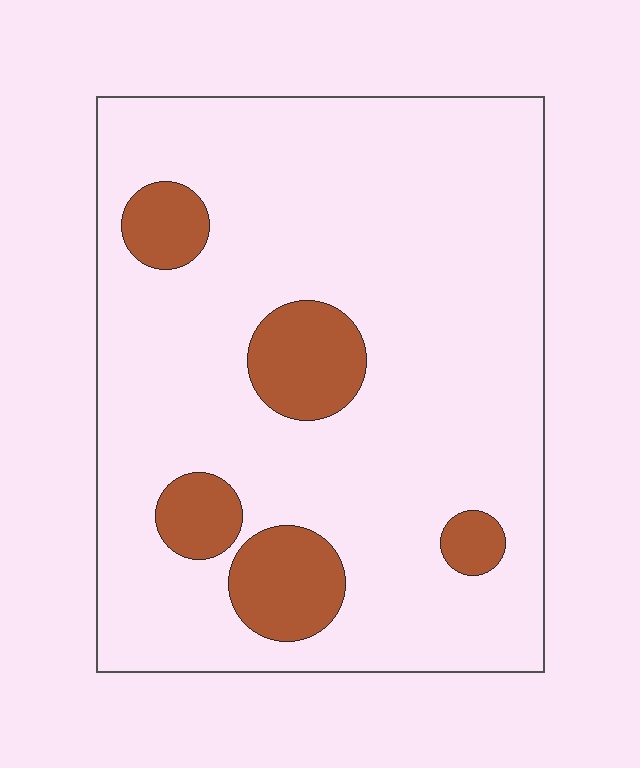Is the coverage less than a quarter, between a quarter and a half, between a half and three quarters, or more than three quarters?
Less than a quarter.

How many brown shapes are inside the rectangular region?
5.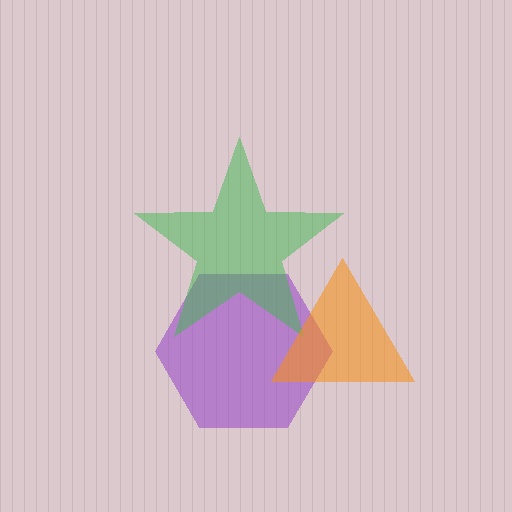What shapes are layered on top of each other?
The layered shapes are: a purple hexagon, a green star, an orange triangle.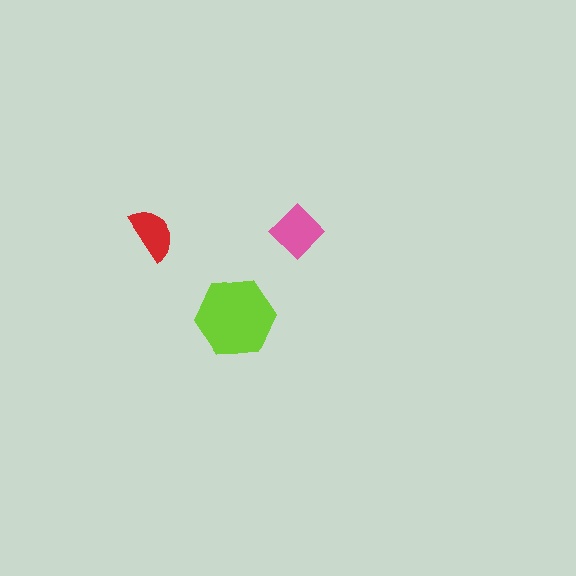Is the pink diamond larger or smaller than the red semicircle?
Larger.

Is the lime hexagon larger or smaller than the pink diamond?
Larger.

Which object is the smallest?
The red semicircle.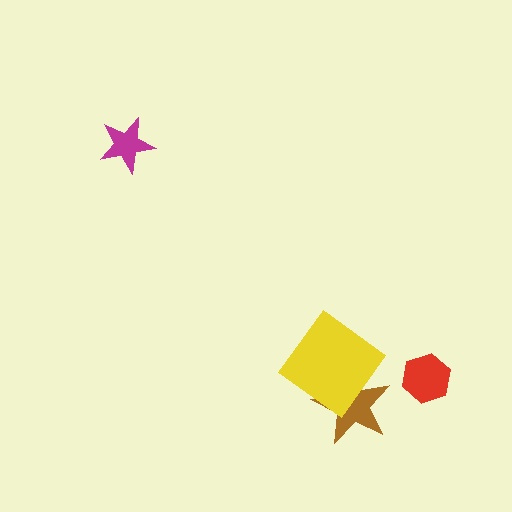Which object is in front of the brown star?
The yellow diamond is in front of the brown star.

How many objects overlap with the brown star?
1 object overlaps with the brown star.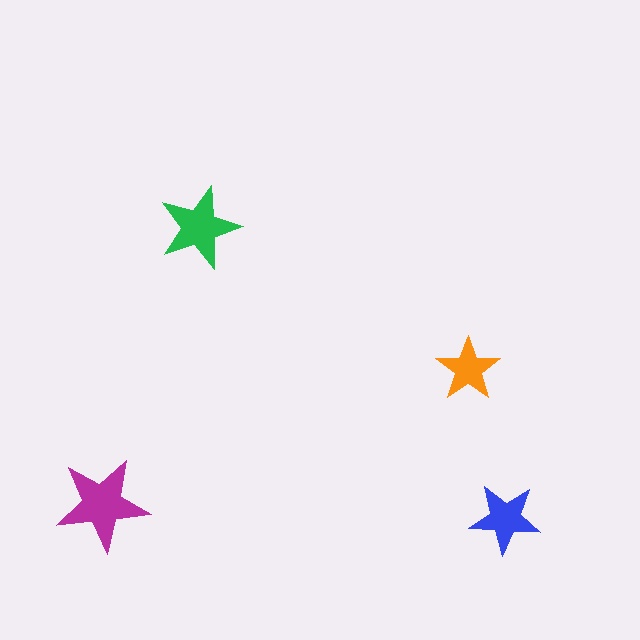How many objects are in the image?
There are 4 objects in the image.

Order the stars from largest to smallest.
the magenta one, the green one, the blue one, the orange one.